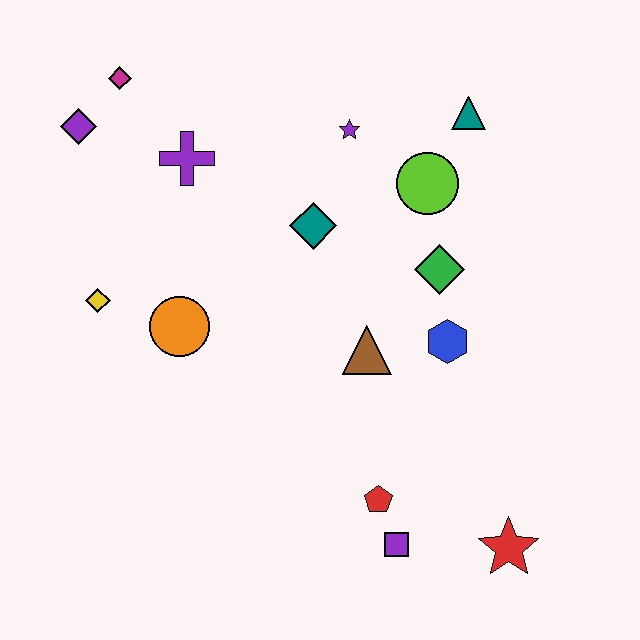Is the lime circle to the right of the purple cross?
Yes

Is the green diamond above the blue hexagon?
Yes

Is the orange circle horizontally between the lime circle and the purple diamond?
Yes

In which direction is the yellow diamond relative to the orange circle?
The yellow diamond is to the left of the orange circle.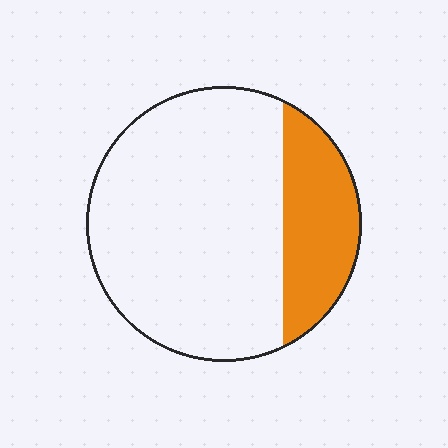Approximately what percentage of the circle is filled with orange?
Approximately 25%.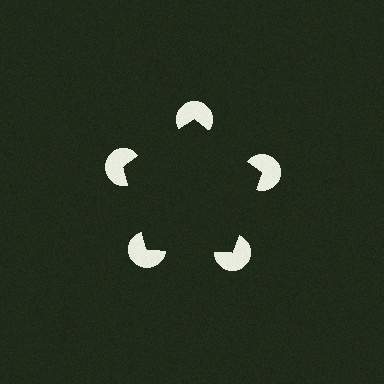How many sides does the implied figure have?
5 sides.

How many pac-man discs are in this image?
There are 5 — one at each vertex of the illusory pentagon.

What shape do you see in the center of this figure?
An illusory pentagon — its edges are inferred from the aligned wedge cuts in the pac-man discs, not physically drawn.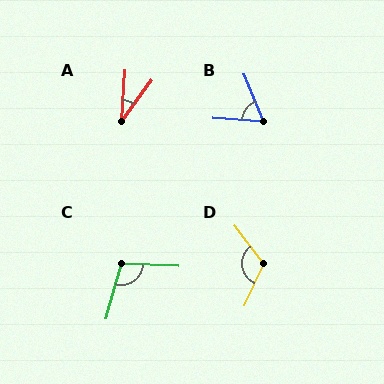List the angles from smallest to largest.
A (32°), B (64°), C (103°), D (118°).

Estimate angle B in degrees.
Approximately 64 degrees.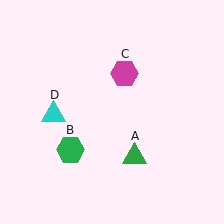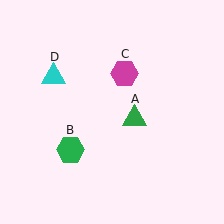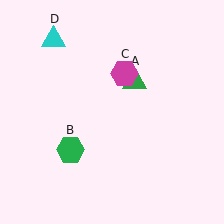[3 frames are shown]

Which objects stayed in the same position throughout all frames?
Green hexagon (object B) and magenta hexagon (object C) remained stationary.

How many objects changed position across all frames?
2 objects changed position: green triangle (object A), cyan triangle (object D).